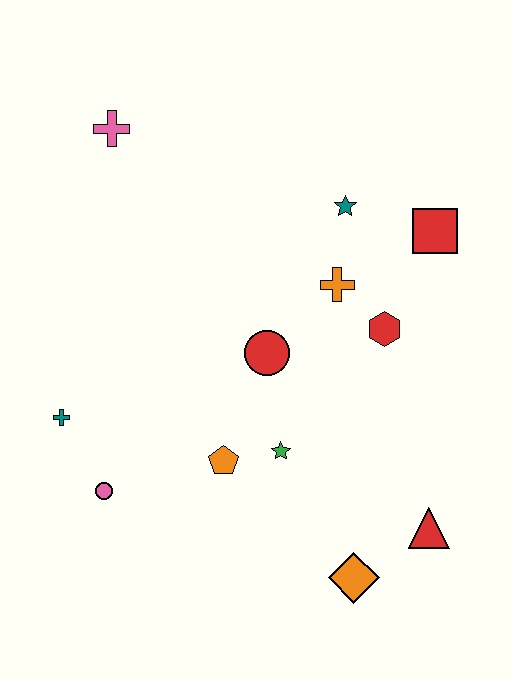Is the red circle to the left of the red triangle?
Yes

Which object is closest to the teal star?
The orange cross is closest to the teal star.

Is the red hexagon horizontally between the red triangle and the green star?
Yes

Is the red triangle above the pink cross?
No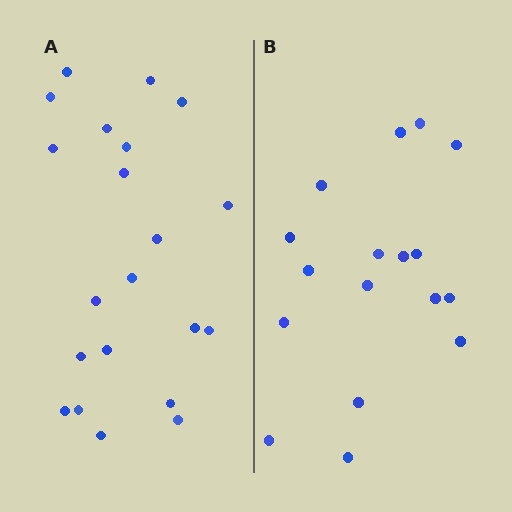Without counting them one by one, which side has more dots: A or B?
Region A (the left region) has more dots.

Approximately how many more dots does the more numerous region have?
Region A has about 4 more dots than region B.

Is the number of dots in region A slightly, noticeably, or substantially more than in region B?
Region A has only slightly more — the two regions are fairly close. The ratio is roughly 1.2 to 1.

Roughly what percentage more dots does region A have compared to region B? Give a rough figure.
About 25% more.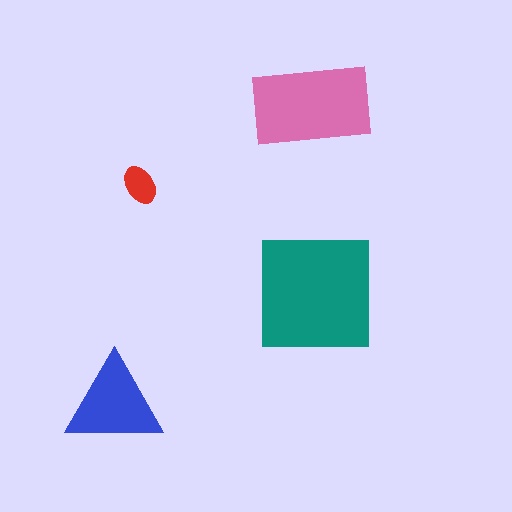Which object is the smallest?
The red ellipse.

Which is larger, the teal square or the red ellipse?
The teal square.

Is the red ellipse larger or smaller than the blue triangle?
Smaller.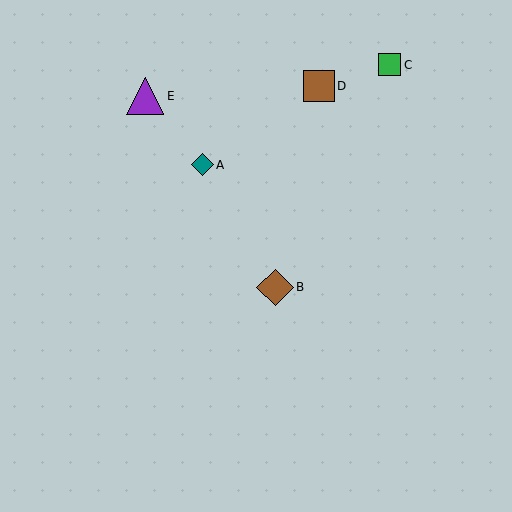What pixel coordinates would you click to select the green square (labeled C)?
Click at (390, 65) to select the green square C.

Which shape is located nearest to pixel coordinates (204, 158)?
The teal diamond (labeled A) at (202, 165) is nearest to that location.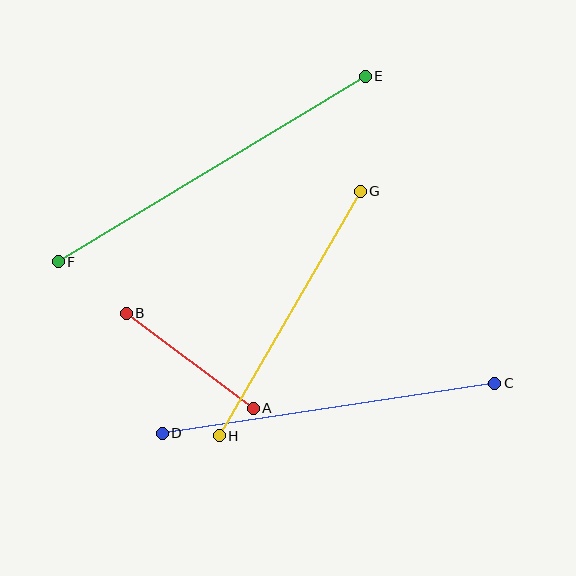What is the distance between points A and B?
The distance is approximately 159 pixels.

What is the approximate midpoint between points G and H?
The midpoint is at approximately (290, 314) pixels.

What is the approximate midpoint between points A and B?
The midpoint is at approximately (190, 361) pixels.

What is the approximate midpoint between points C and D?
The midpoint is at approximately (329, 408) pixels.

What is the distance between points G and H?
The distance is approximately 282 pixels.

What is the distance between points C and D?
The distance is approximately 336 pixels.